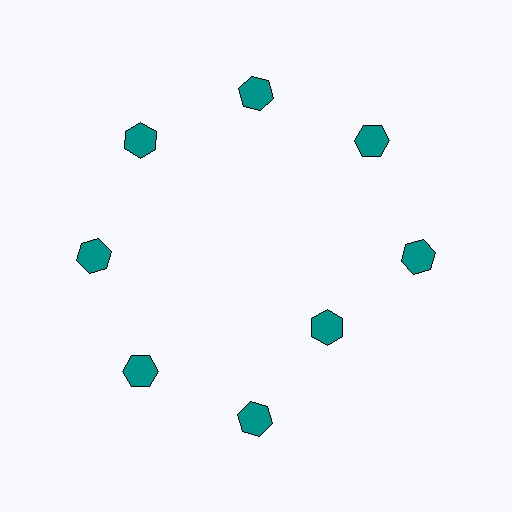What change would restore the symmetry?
The symmetry would be restored by moving it outward, back onto the ring so that all 8 hexagons sit at equal angles and equal distance from the center.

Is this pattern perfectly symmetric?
No. The 8 teal hexagons are arranged in a ring, but one element near the 4 o'clock position is pulled inward toward the center, breaking the 8-fold rotational symmetry.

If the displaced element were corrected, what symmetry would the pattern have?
It would have 8-fold rotational symmetry — the pattern would map onto itself every 45 degrees.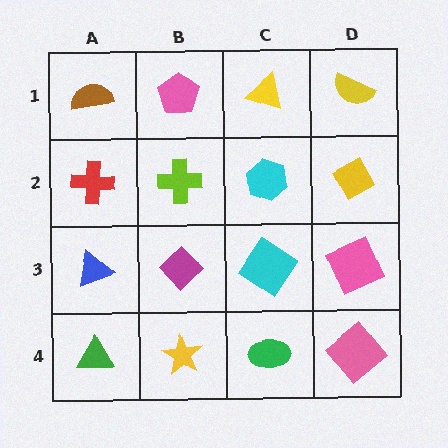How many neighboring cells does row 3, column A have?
3.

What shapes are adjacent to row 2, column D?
A yellow semicircle (row 1, column D), a pink square (row 3, column D), a cyan hexagon (row 2, column C).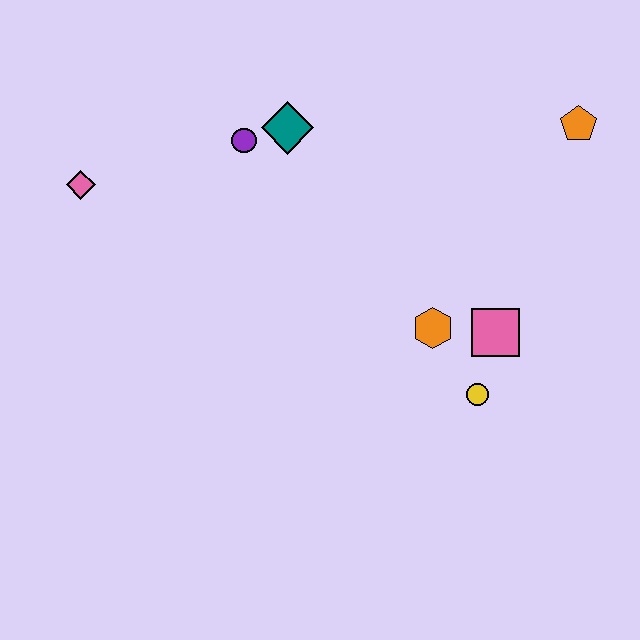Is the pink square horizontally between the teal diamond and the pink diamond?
No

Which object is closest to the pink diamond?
The purple circle is closest to the pink diamond.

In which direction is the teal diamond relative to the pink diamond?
The teal diamond is to the right of the pink diamond.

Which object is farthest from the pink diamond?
The orange pentagon is farthest from the pink diamond.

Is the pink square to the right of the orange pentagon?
No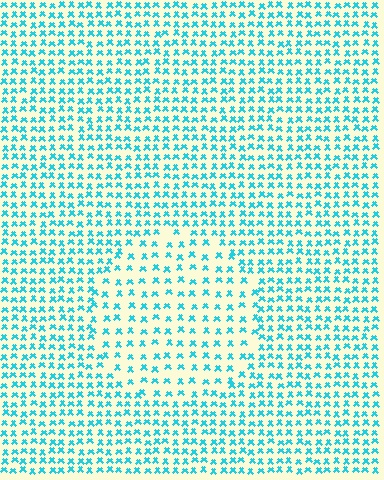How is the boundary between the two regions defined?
The boundary is defined by a change in element density (approximately 1.7x ratio). All elements are the same color, size, and shape.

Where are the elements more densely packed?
The elements are more densely packed outside the circle boundary.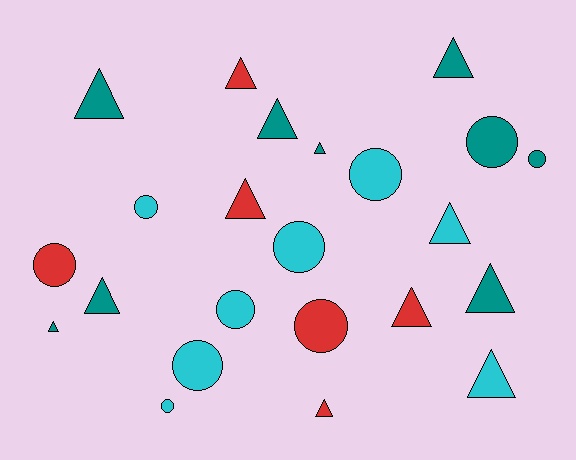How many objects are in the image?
There are 23 objects.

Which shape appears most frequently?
Triangle, with 13 objects.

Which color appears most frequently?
Teal, with 9 objects.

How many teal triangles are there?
There are 7 teal triangles.